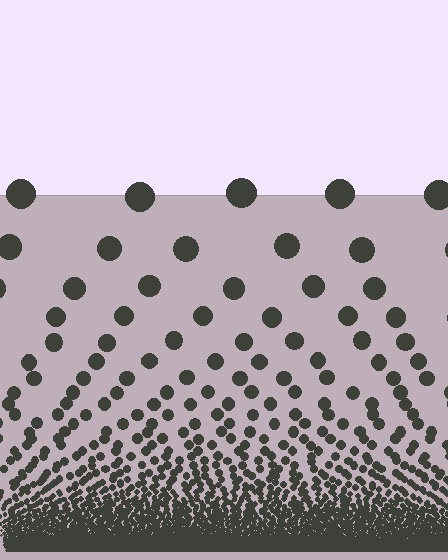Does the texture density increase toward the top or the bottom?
Density increases toward the bottom.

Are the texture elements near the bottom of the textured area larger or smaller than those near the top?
Smaller. The gradient is inverted — elements near the bottom are smaller and denser.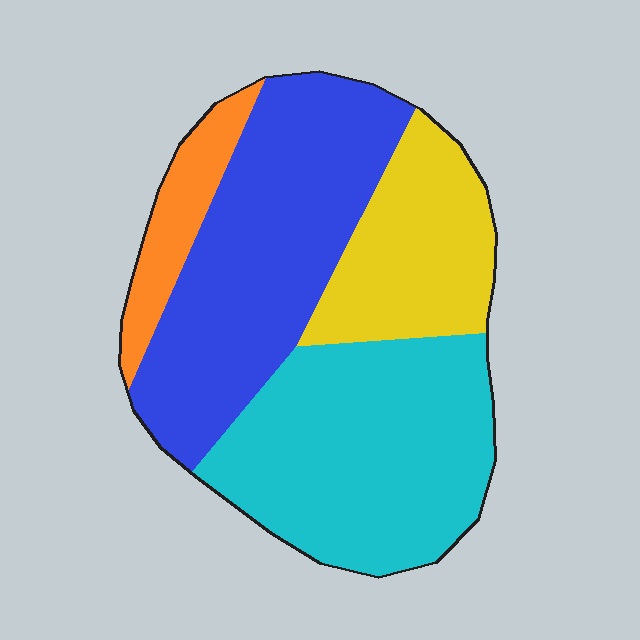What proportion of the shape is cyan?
Cyan covers 36% of the shape.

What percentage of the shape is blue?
Blue covers roughly 35% of the shape.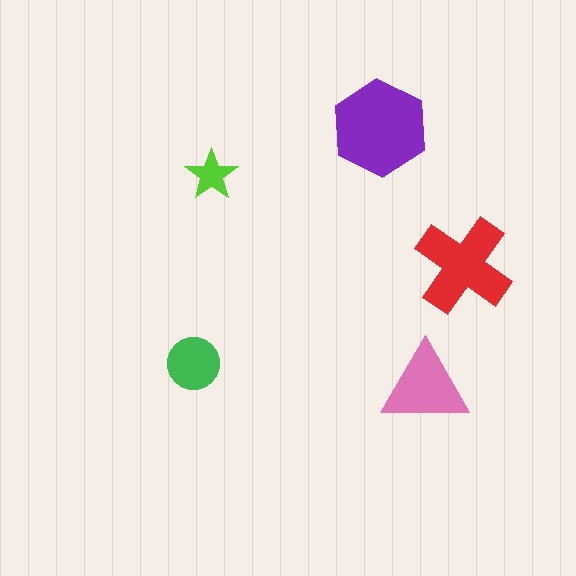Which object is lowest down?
The pink triangle is bottommost.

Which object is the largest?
The purple hexagon.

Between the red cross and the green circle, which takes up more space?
The red cross.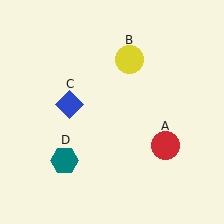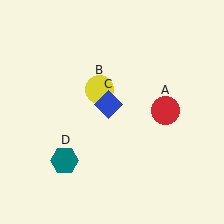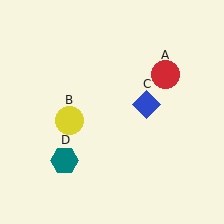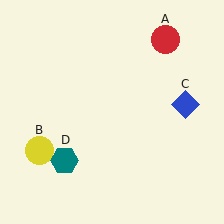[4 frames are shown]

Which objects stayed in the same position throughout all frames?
Teal hexagon (object D) remained stationary.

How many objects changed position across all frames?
3 objects changed position: red circle (object A), yellow circle (object B), blue diamond (object C).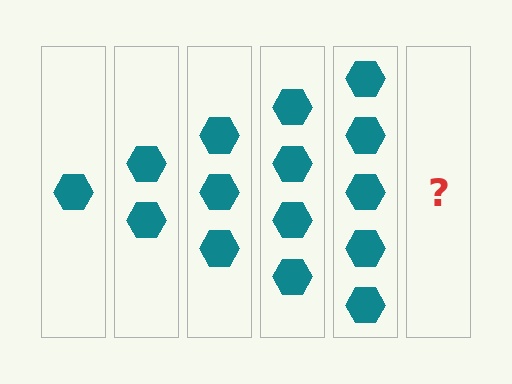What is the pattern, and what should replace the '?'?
The pattern is that each step adds one more hexagon. The '?' should be 6 hexagons.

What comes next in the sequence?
The next element should be 6 hexagons.